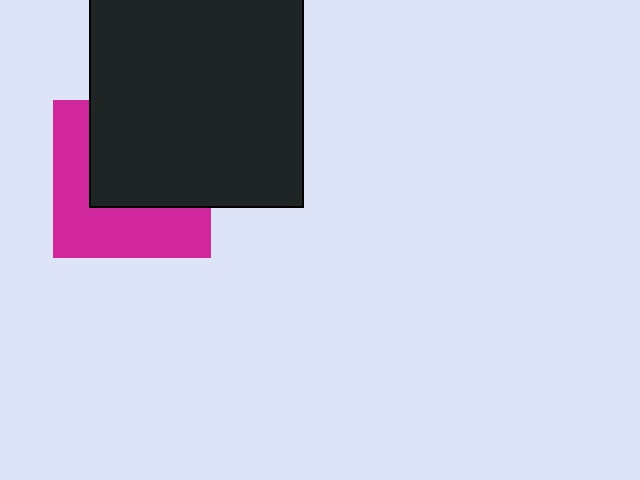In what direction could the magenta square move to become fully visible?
The magenta square could move toward the lower-left. That would shift it out from behind the black square entirely.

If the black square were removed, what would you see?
You would see the complete magenta square.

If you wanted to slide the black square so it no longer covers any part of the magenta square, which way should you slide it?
Slide it toward the upper-right — that is the most direct way to separate the two shapes.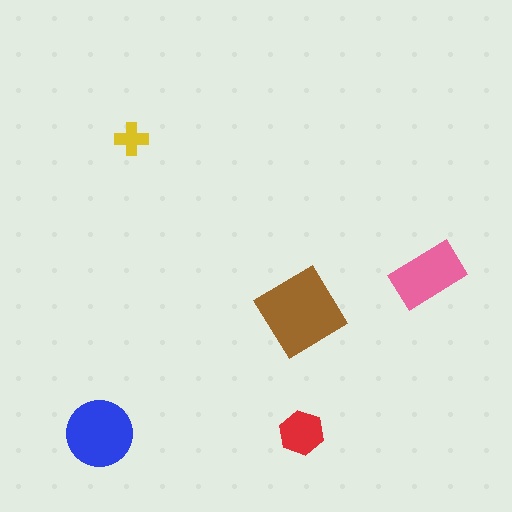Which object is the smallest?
The yellow cross.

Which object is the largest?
The brown diamond.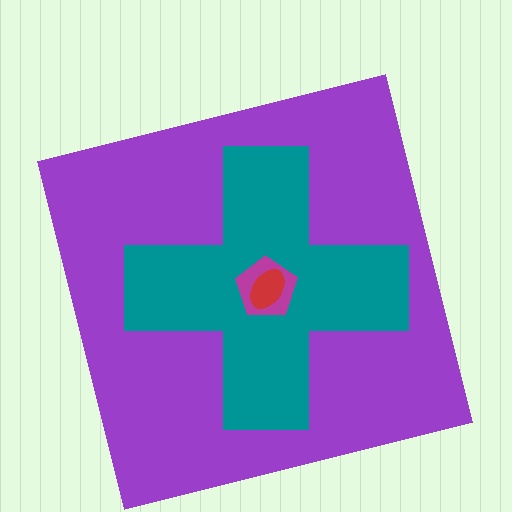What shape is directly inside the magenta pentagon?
The red ellipse.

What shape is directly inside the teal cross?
The magenta pentagon.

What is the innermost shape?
The red ellipse.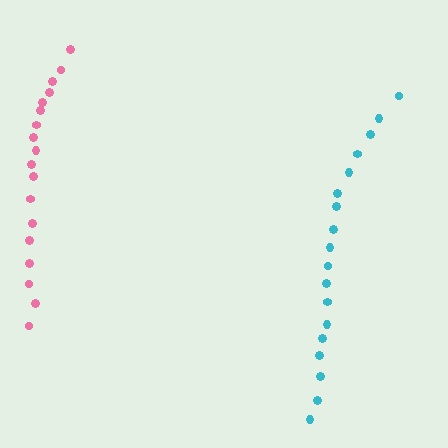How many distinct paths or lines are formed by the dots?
There are 2 distinct paths.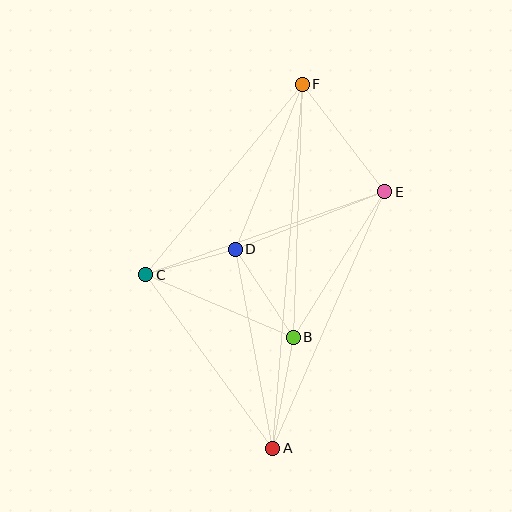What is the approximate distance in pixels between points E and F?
The distance between E and F is approximately 136 pixels.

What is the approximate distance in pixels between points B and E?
The distance between B and E is approximately 172 pixels.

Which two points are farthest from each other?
Points A and F are farthest from each other.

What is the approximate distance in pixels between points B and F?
The distance between B and F is approximately 253 pixels.